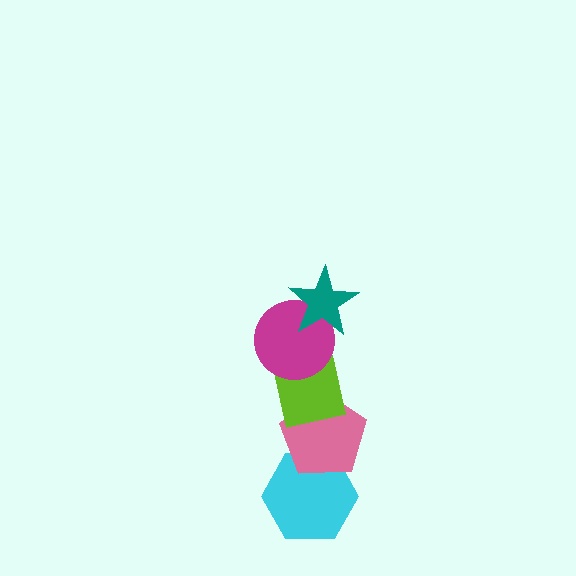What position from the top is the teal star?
The teal star is 1st from the top.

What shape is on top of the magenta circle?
The teal star is on top of the magenta circle.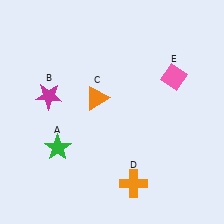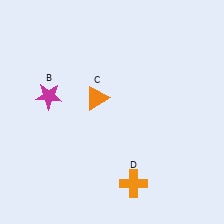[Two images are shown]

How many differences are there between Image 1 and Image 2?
There are 2 differences between the two images.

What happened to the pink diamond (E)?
The pink diamond (E) was removed in Image 2. It was in the top-right area of Image 1.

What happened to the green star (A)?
The green star (A) was removed in Image 2. It was in the bottom-left area of Image 1.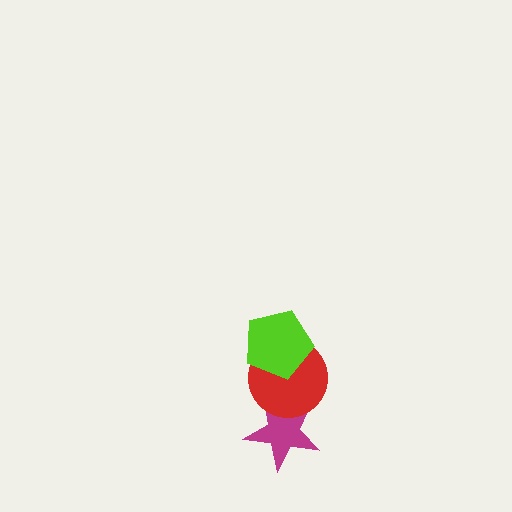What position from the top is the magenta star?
The magenta star is 3rd from the top.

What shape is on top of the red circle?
The lime pentagon is on top of the red circle.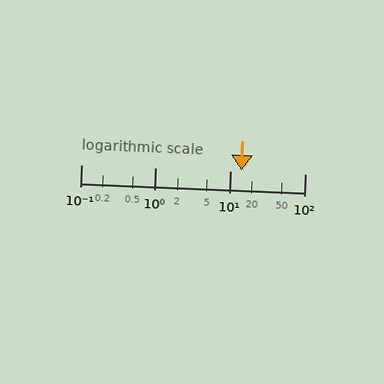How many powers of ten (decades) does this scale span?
The scale spans 3 decades, from 0.1 to 100.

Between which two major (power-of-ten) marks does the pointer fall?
The pointer is between 10 and 100.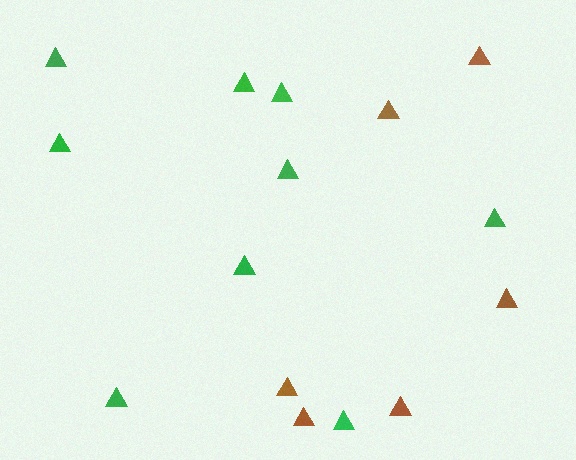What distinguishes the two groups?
There are 2 groups: one group of brown triangles (6) and one group of green triangles (9).